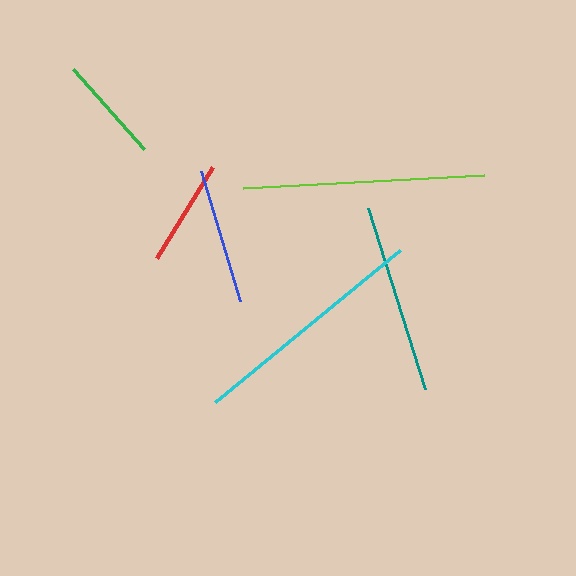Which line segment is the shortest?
The green line is the shortest at approximately 106 pixels.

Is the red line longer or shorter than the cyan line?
The cyan line is longer than the red line.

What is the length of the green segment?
The green segment is approximately 106 pixels long.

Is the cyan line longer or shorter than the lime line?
The lime line is longer than the cyan line.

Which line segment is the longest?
The lime line is the longest at approximately 242 pixels.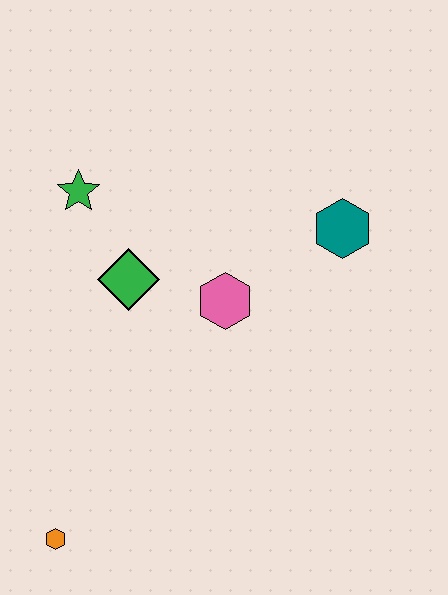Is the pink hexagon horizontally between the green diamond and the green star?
No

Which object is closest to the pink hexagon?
The green diamond is closest to the pink hexagon.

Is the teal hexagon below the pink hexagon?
No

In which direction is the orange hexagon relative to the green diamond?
The orange hexagon is below the green diamond.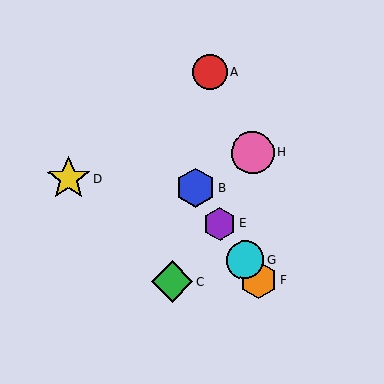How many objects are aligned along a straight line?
4 objects (B, E, F, G) are aligned along a straight line.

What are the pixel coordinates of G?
Object G is at (245, 260).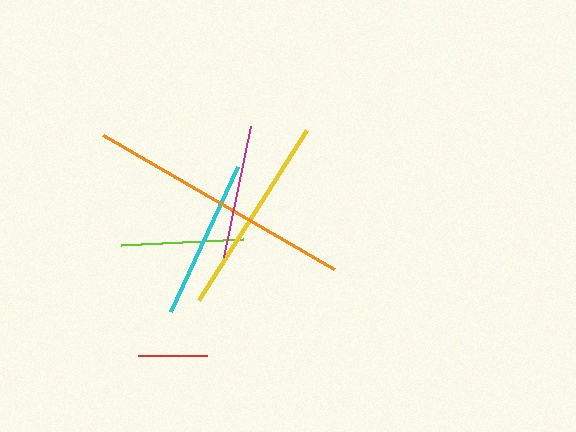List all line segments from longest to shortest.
From longest to shortest: orange, yellow, cyan, magenta, lime, red.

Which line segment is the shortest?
The red line is the shortest at approximately 69 pixels.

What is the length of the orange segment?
The orange segment is approximately 267 pixels long.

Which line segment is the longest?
The orange line is the longest at approximately 267 pixels.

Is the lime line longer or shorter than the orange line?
The orange line is longer than the lime line.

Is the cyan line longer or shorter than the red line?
The cyan line is longer than the red line.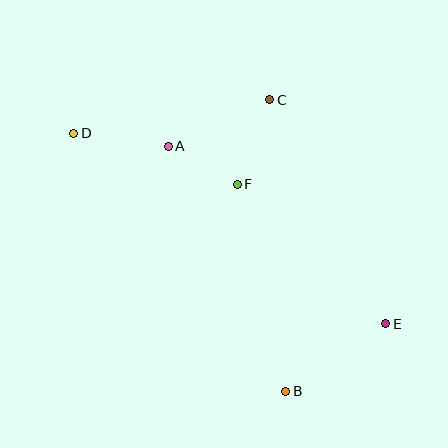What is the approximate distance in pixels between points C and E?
The distance between C and E is approximately 252 pixels.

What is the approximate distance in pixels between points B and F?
The distance between B and F is approximately 213 pixels.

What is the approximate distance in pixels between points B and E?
The distance between B and E is approximately 121 pixels.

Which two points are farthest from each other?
Points D and E are farthest from each other.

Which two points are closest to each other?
Points A and F are closest to each other.